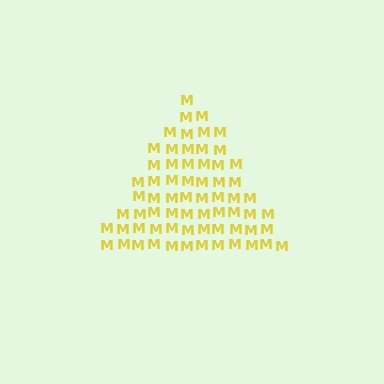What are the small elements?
The small elements are letter M's.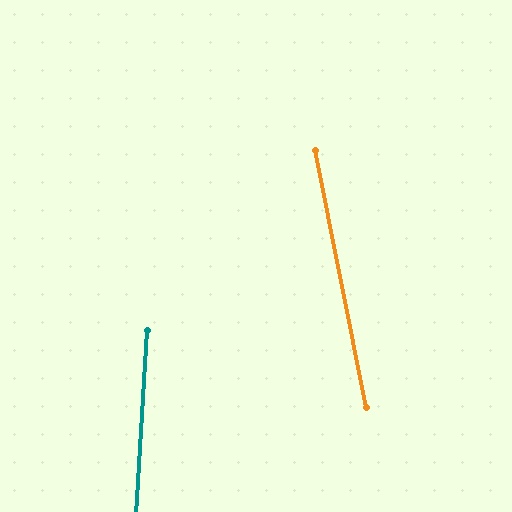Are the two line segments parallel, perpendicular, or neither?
Neither parallel nor perpendicular — they differ by about 15°.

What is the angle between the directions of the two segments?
Approximately 15 degrees.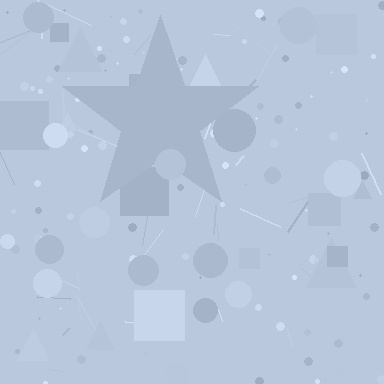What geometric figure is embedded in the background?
A star is embedded in the background.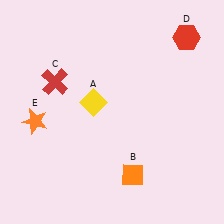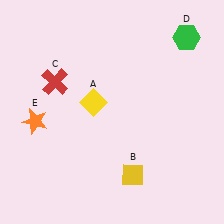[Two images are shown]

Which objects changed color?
B changed from orange to yellow. D changed from red to green.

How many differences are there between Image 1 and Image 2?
There are 2 differences between the two images.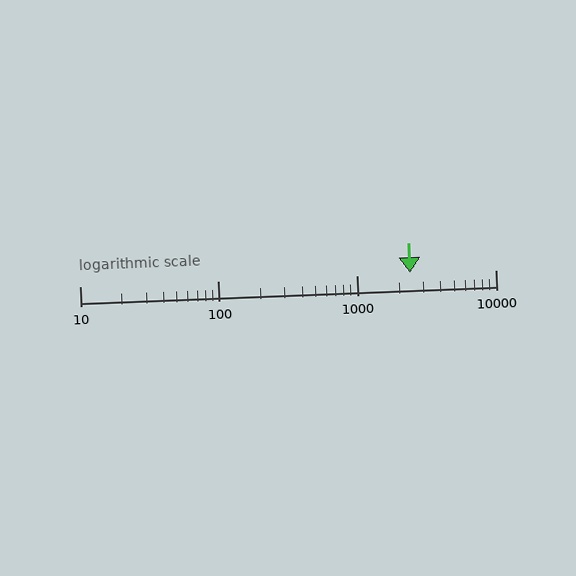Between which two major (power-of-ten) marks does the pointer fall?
The pointer is between 1000 and 10000.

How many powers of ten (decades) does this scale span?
The scale spans 3 decades, from 10 to 10000.